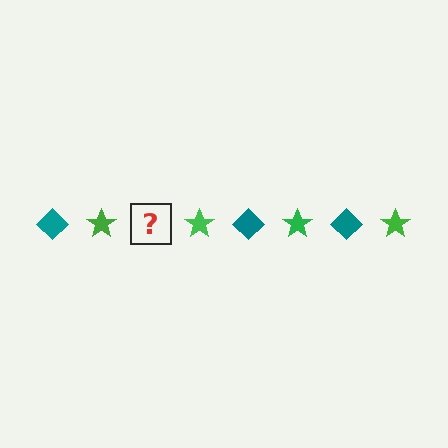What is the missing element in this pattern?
The missing element is a teal diamond.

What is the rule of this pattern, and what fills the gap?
The rule is that the pattern alternates between teal diamond and green star. The gap should be filled with a teal diamond.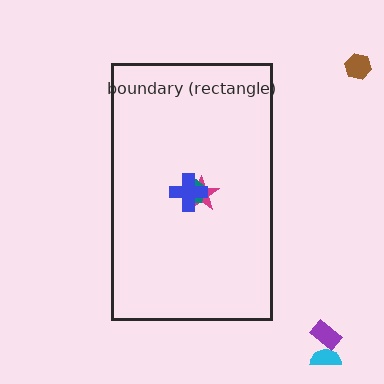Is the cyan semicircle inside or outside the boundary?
Outside.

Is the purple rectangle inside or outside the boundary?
Outside.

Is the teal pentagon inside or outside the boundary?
Inside.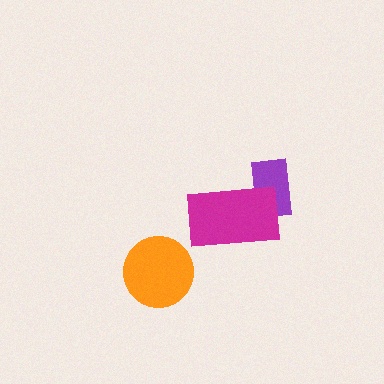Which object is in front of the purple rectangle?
The magenta rectangle is in front of the purple rectangle.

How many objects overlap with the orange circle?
0 objects overlap with the orange circle.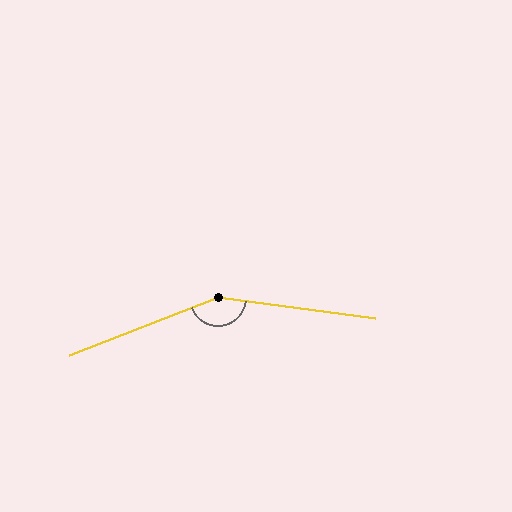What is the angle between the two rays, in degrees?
Approximately 151 degrees.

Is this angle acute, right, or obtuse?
It is obtuse.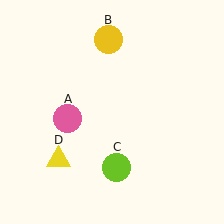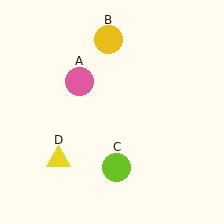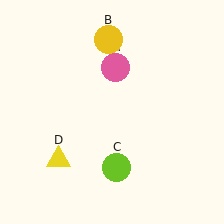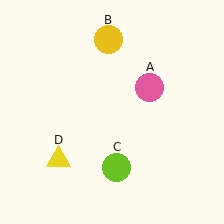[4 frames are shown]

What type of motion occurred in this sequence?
The pink circle (object A) rotated clockwise around the center of the scene.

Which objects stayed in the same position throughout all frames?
Yellow circle (object B) and lime circle (object C) and yellow triangle (object D) remained stationary.